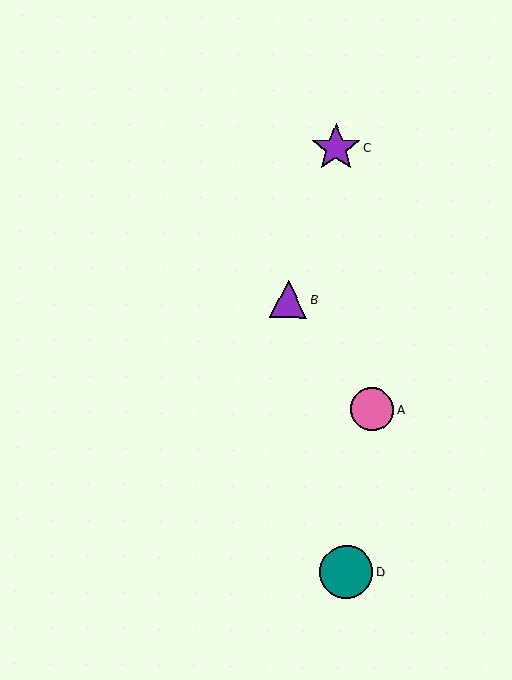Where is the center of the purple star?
The center of the purple star is at (336, 148).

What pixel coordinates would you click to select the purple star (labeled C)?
Click at (336, 148) to select the purple star C.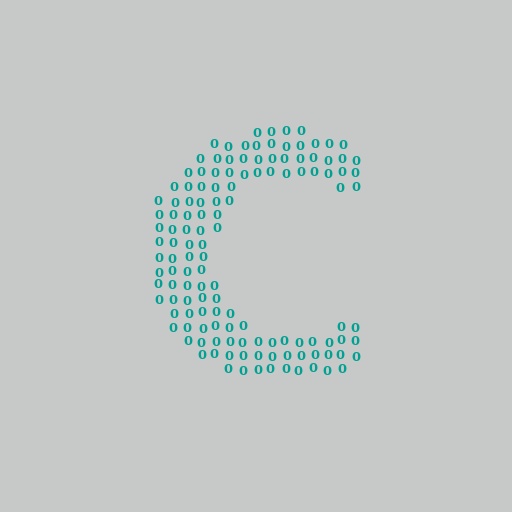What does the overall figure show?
The overall figure shows the letter C.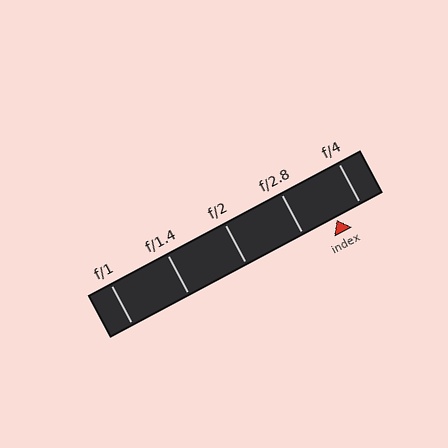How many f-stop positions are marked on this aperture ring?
There are 5 f-stop positions marked.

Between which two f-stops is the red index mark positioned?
The index mark is between f/2.8 and f/4.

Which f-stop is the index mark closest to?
The index mark is closest to f/4.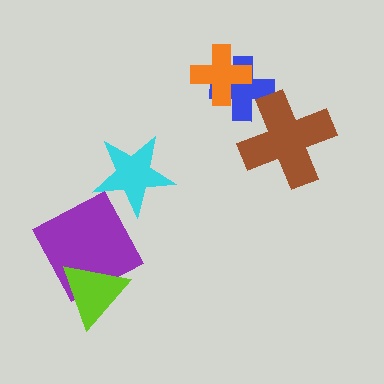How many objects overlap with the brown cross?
1 object overlaps with the brown cross.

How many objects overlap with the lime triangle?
1 object overlaps with the lime triangle.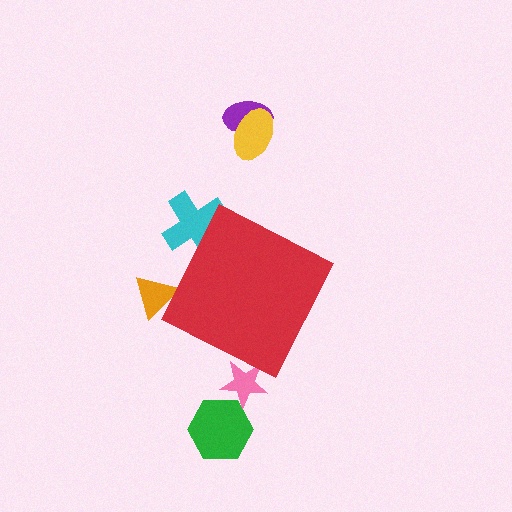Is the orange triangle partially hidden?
Yes, the orange triangle is partially hidden behind the red diamond.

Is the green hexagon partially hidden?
No, the green hexagon is fully visible.